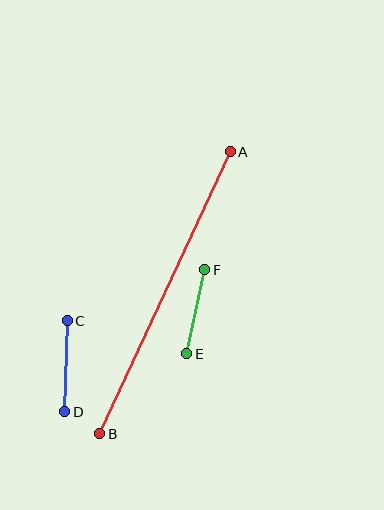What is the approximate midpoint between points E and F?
The midpoint is at approximately (196, 312) pixels.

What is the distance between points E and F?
The distance is approximately 86 pixels.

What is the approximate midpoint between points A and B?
The midpoint is at approximately (165, 293) pixels.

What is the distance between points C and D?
The distance is approximately 91 pixels.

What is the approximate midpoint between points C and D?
The midpoint is at approximately (66, 366) pixels.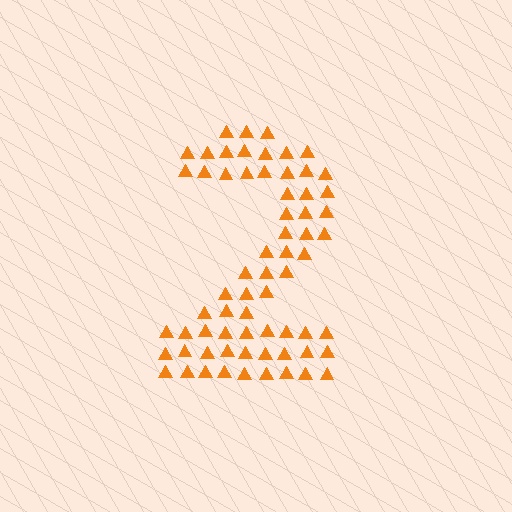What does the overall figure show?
The overall figure shows the digit 2.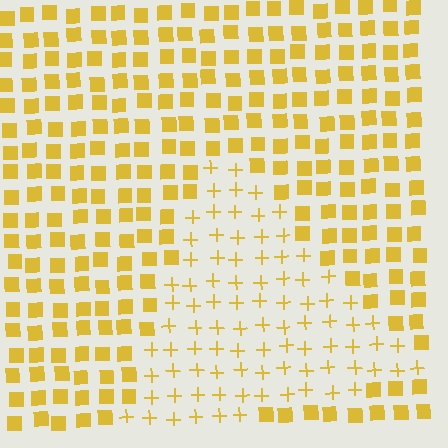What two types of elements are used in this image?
The image uses plus signs inside the triangle region and squares outside it.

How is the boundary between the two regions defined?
The boundary is defined by a change in element shape: plus signs inside vs. squares outside. All elements share the same color and spacing.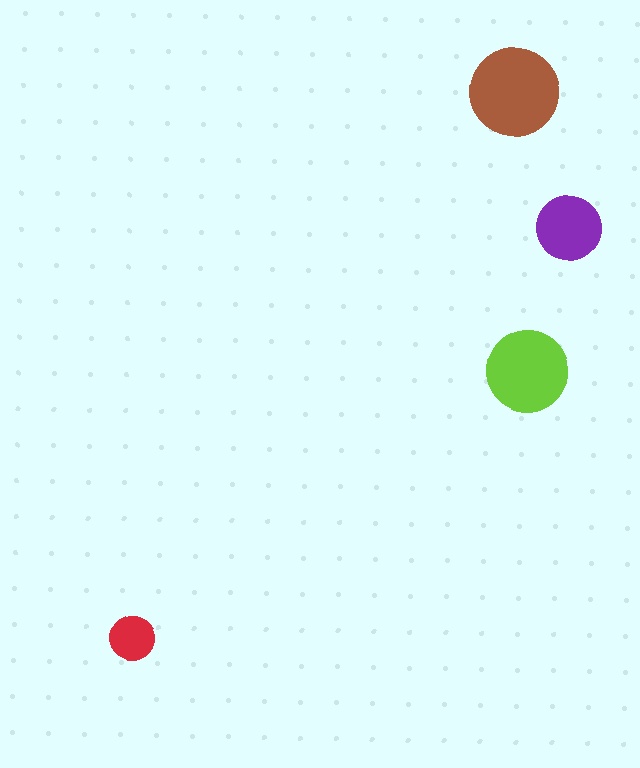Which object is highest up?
The brown circle is topmost.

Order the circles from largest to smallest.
the brown one, the lime one, the purple one, the red one.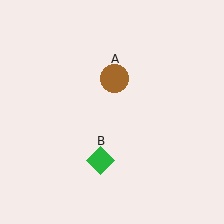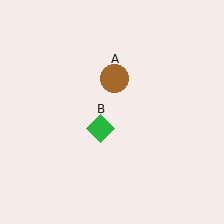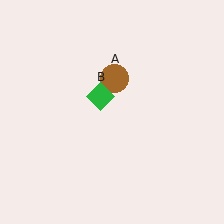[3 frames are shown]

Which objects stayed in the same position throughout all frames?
Brown circle (object A) remained stationary.